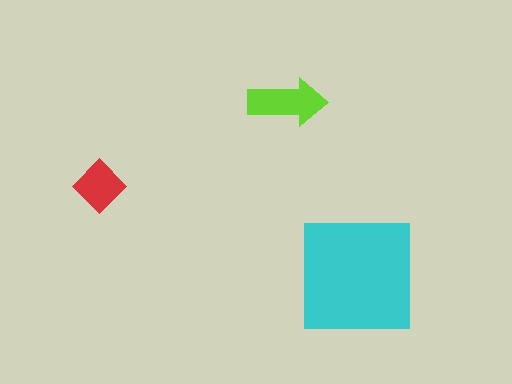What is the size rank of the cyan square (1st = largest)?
1st.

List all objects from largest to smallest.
The cyan square, the lime arrow, the red diamond.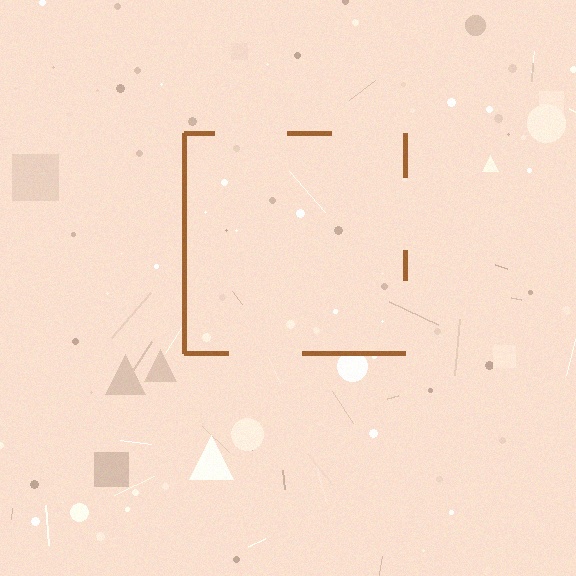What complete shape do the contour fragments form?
The contour fragments form a square.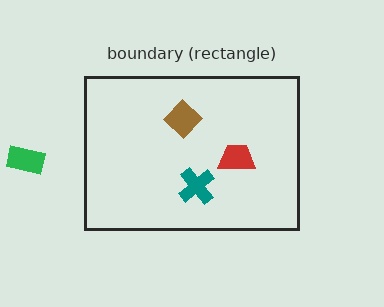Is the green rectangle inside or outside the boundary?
Outside.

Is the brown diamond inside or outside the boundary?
Inside.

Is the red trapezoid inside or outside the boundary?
Inside.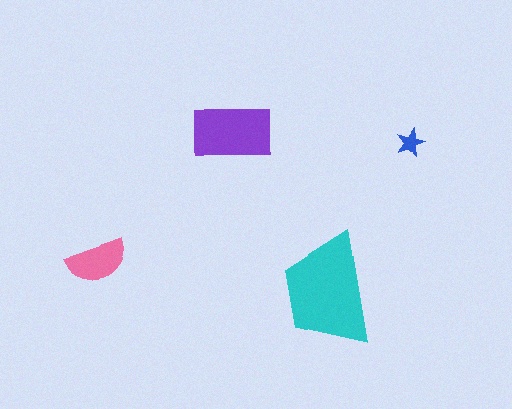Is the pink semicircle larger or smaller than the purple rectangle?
Smaller.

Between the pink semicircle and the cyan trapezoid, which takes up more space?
The cyan trapezoid.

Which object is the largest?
The cyan trapezoid.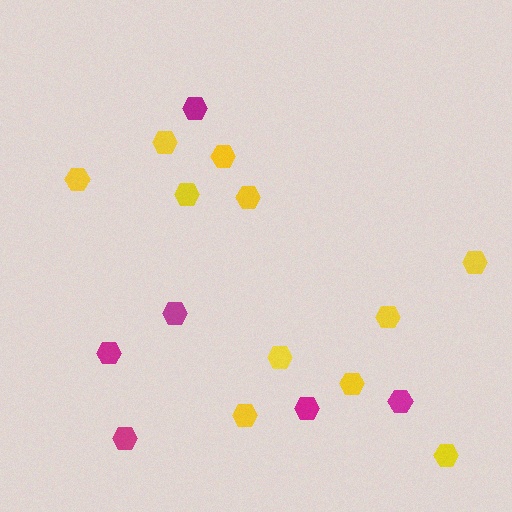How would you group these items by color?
There are 2 groups: one group of magenta hexagons (6) and one group of yellow hexagons (11).